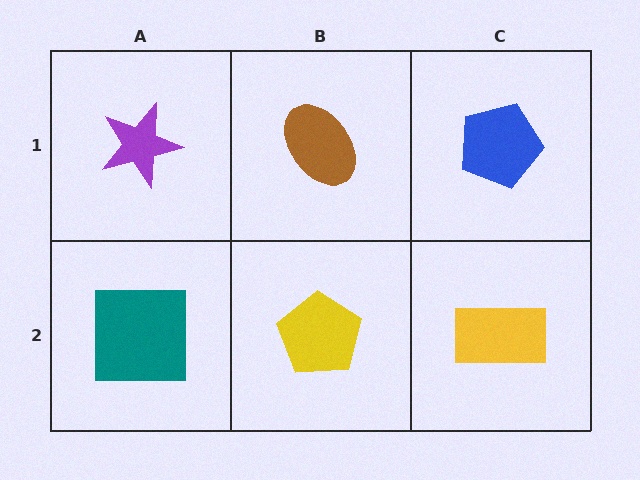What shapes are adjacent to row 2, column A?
A purple star (row 1, column A), a yellow pentagon (row 2, column B).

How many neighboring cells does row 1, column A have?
2.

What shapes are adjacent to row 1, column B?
A yellow pentagon (row 2, column B), a purple star (row 1, column A), a blue pentagon (row 1, column C).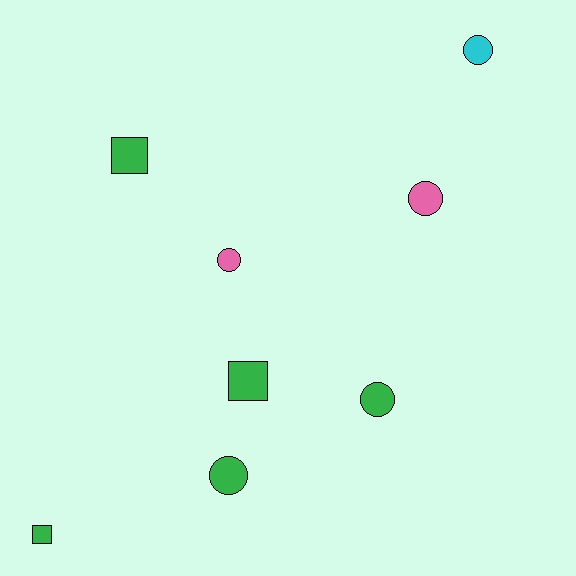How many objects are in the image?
There are 8 objects.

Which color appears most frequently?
Green, with 5 objects.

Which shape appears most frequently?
Circle, with 5 objects.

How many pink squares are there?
There are no pink squares.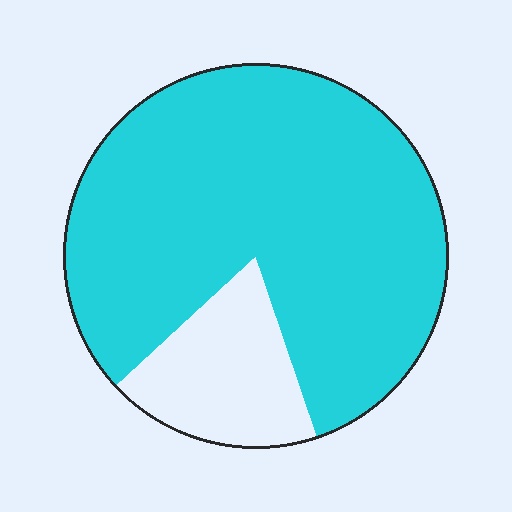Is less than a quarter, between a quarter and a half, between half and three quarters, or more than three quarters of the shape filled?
More than three quarters.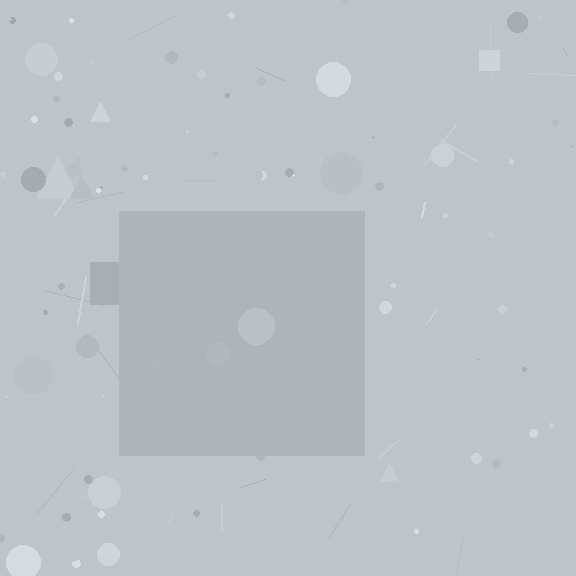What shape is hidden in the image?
A square is hidden in the image.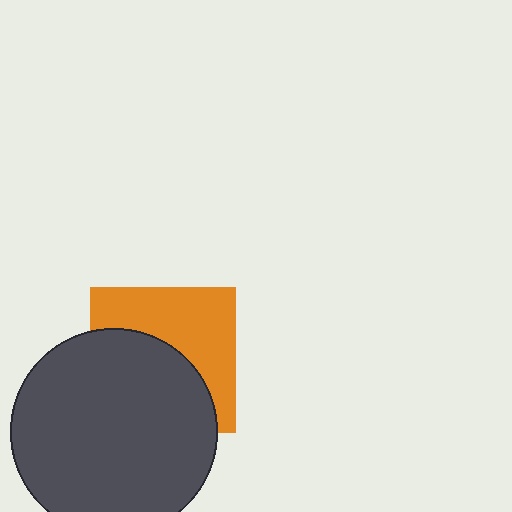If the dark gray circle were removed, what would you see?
You would see the complete orange square.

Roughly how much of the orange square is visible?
About half of it is visible (roughly 47%).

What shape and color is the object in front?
The object in front is a dark gray circle.